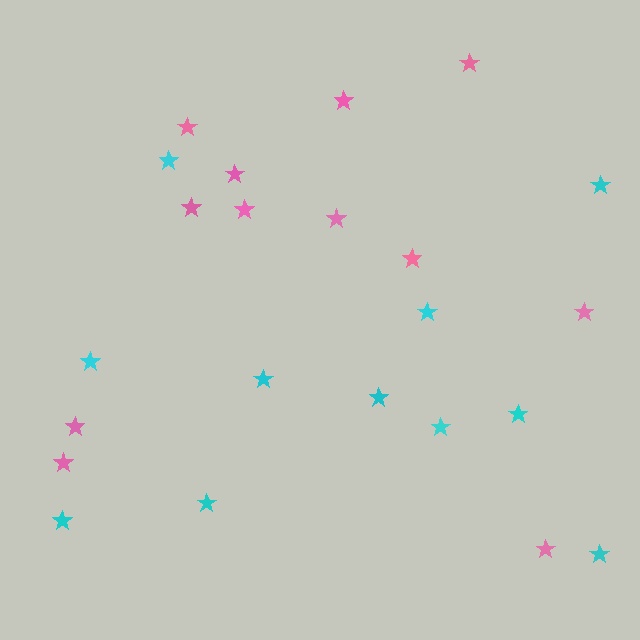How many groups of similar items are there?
There are 2 groups: one group of cyan stars (11) and one group of pink stars (12).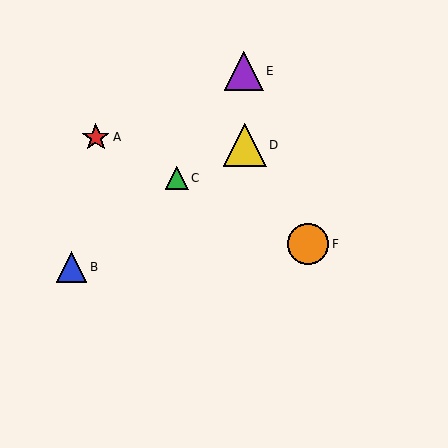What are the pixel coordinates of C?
Object C is at (177, 178).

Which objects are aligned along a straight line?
Objects A, C, F are aligned along a straight line.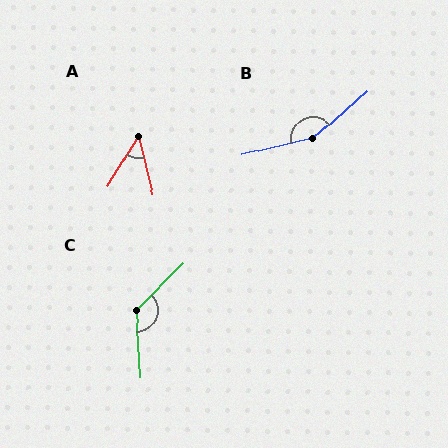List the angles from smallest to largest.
A (45°), C (131°), B (153°).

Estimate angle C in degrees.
Approximately 131 degrees.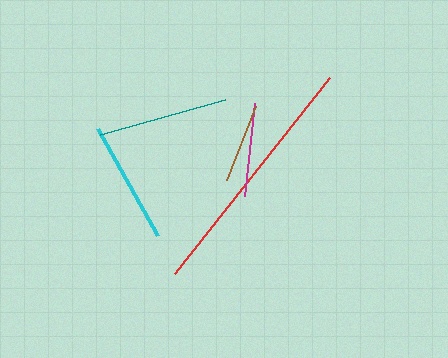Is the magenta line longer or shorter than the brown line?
The magenta line is longer than the brown line.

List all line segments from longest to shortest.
From longest to shortest: red, teal, cyan, magenta, brown.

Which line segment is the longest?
The red line is the longest at approximately 249 pixels.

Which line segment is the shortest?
The brown line is the shortest at approximately 80 pixels.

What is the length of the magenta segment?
The magenta segment is approximately 93 pixels long.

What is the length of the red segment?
The red segment is approximately 249 pixels long.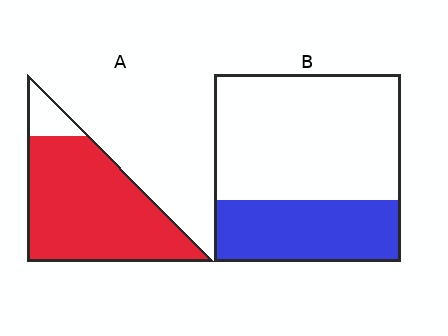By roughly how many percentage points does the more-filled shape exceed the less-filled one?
By roughly 55 percentage points (A over B).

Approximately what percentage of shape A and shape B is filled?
A is approximately 90% and B is approximately 35%.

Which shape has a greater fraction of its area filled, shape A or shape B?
Shape A.